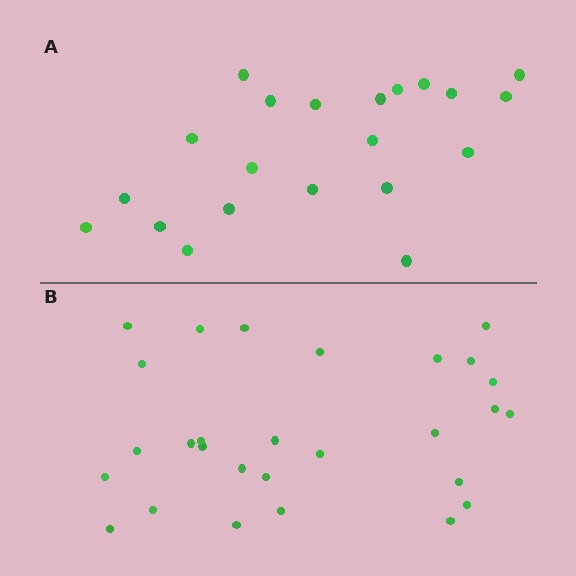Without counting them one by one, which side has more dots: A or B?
Region B (the bottom region) has more dots.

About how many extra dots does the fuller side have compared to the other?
Region B has roughly 8 or so more dots than region A.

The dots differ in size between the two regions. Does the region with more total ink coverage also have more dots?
No. Region A has more total ink coverage because its dots are larger, but region B actually contains more individual dots. Total area can be misleading — the number of items is what matters here.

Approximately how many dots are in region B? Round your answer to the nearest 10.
About 30 dots. (The exact count is 28, which rounds to 30.)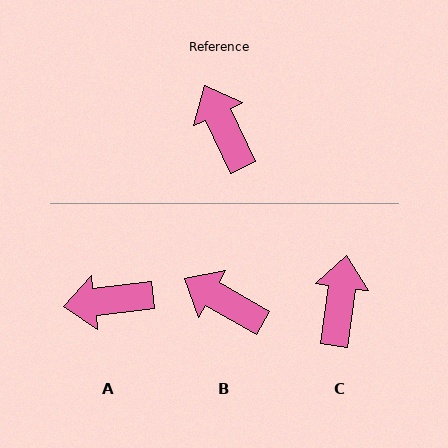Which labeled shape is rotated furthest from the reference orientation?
A, about 72 degrees away.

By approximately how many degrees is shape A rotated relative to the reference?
Approximately 72 degrees counter-clockwise.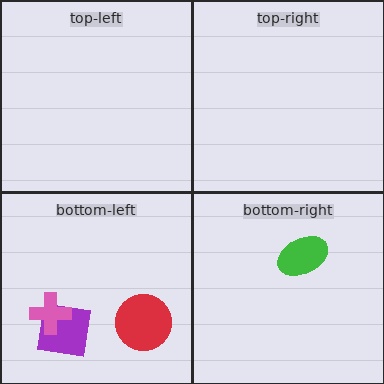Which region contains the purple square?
The bottom-left region.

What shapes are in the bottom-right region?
The green ellipse.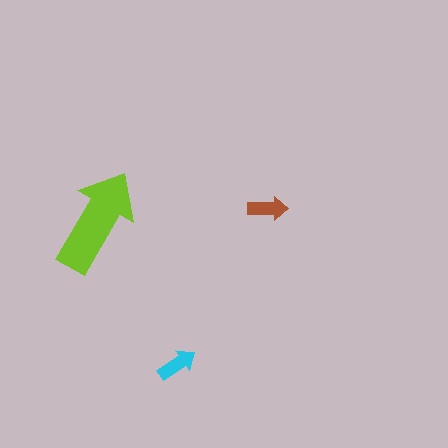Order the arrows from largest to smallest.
the lime one, the cyan one, the brown one.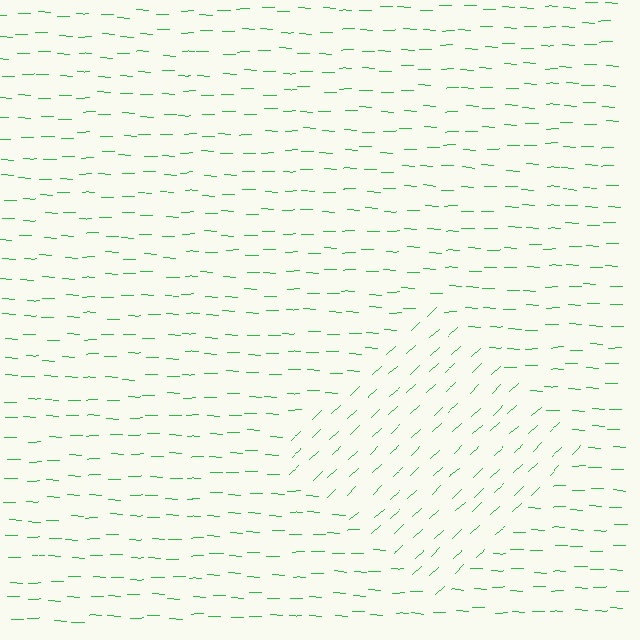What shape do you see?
I see a diamond.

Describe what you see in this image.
The image is filled with small green line segments. A diamond region in the image has lines oriented differently from the surrounding lines, creating a visible texture boundary.